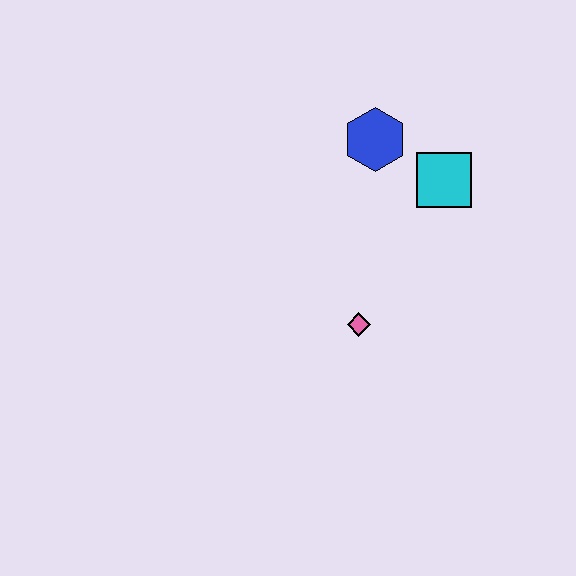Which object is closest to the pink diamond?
The cyan square is closest to the pink diamond.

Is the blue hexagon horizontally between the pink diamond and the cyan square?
Yes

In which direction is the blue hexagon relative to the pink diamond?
The blue hexagon is above the pink diamond.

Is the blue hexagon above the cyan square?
Yes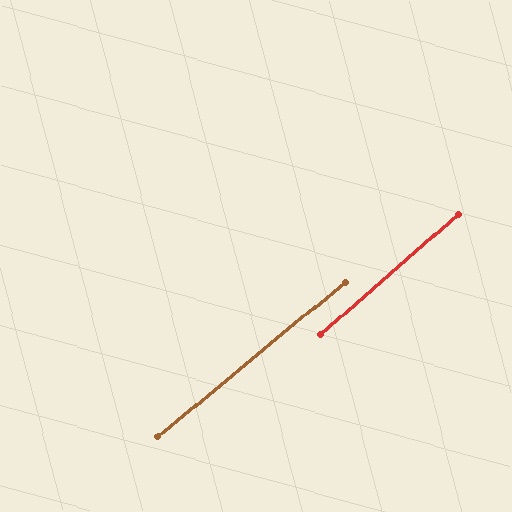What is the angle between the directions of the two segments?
Approximately 2 degrees.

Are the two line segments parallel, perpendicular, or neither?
Parallel — their directions differ by only 1.7°.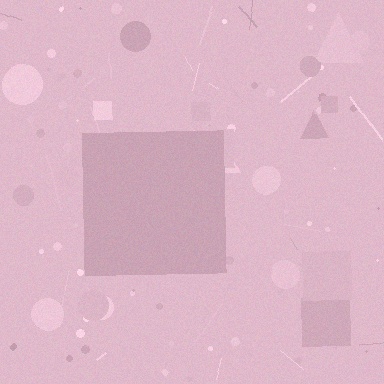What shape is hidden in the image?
A square is hidden in the image.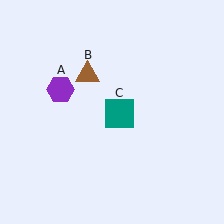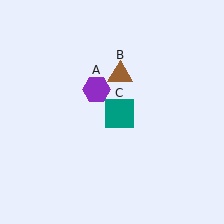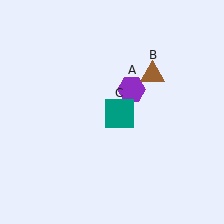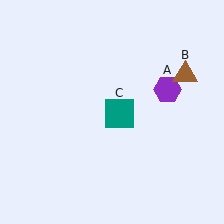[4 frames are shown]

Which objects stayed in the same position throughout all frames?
Teal square (object C) remained stationary.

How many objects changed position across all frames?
2 objects changed position: purple hexagon (object A), brown triangle (object B).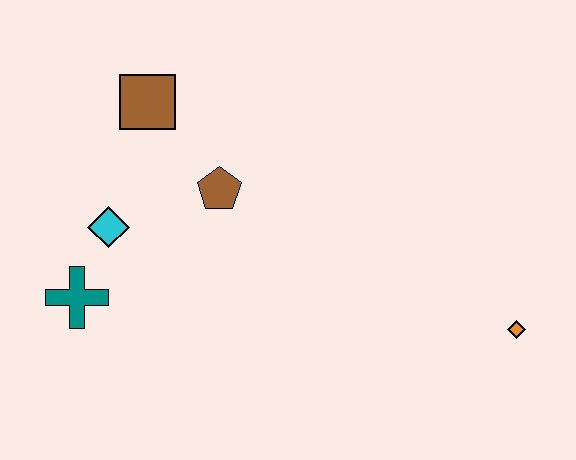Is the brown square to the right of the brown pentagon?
No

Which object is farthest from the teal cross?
The orange diamond is farthest from the teal cross.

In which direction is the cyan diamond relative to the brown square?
The cyan diamond is below the brown square.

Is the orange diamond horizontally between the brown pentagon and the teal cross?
No